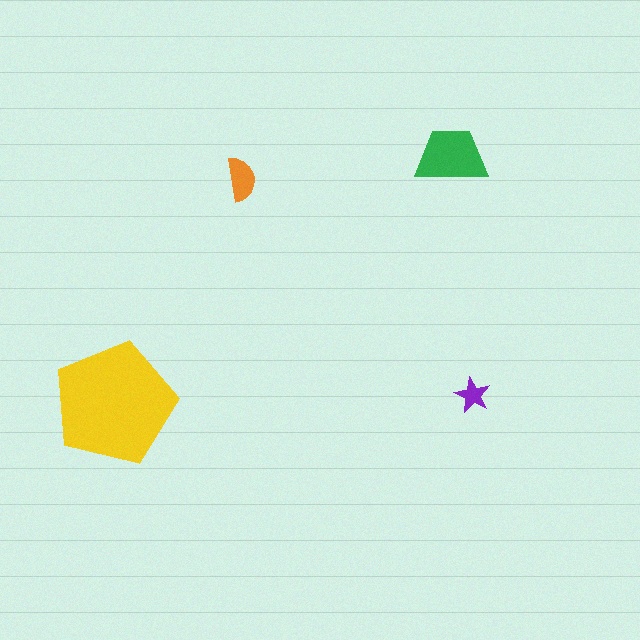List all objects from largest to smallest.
The yellow pentagon, the green trapezoid, the orange semicircle, the purple star.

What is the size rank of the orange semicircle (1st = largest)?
3rd.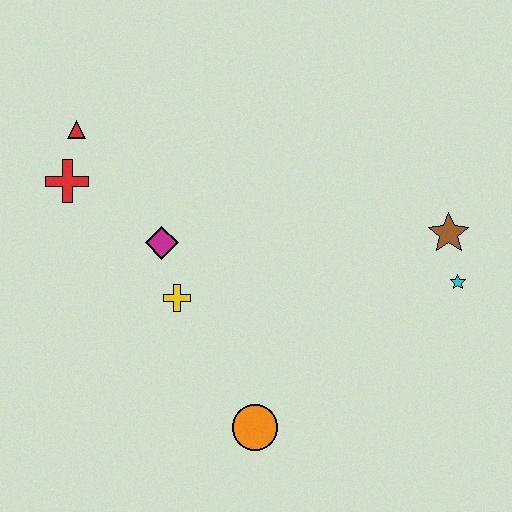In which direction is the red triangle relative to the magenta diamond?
The red triangle is above the magenta diamond.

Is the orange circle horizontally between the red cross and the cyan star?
Yes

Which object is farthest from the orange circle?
The red triangle is farthest from the orange circle.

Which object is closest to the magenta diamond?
The yellow cross is closest to the magenta diamond.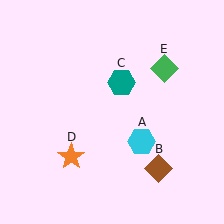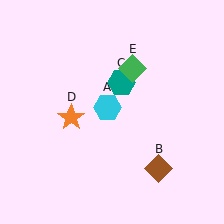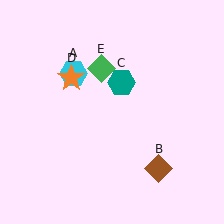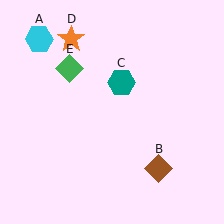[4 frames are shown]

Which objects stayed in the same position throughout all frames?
Brown diamond (object B) and teal hexagon (object C) remained stationary.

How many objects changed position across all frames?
3 objects changed position: cyan hexagon (object A), orange star (object D), green diamond (object E).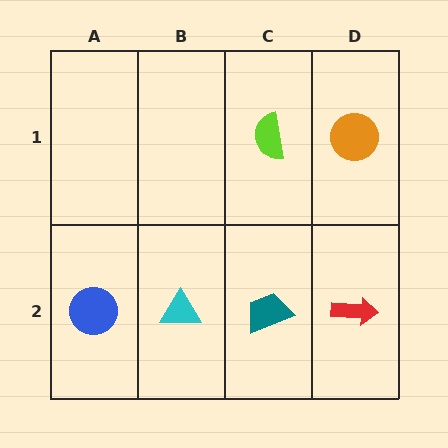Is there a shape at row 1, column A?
No, that cell is empty.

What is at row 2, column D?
A red arrow.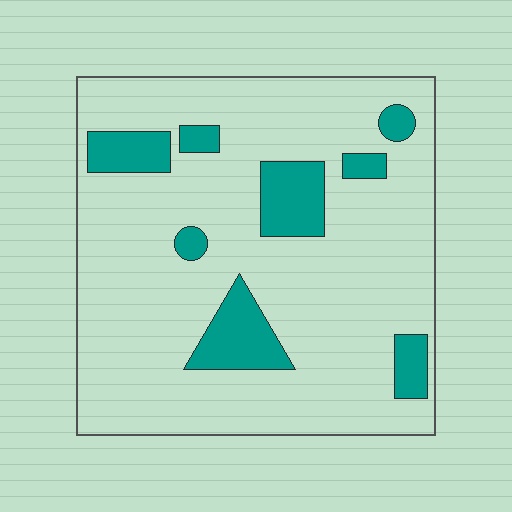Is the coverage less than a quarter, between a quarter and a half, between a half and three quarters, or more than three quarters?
Less than a quarter.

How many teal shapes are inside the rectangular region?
8.